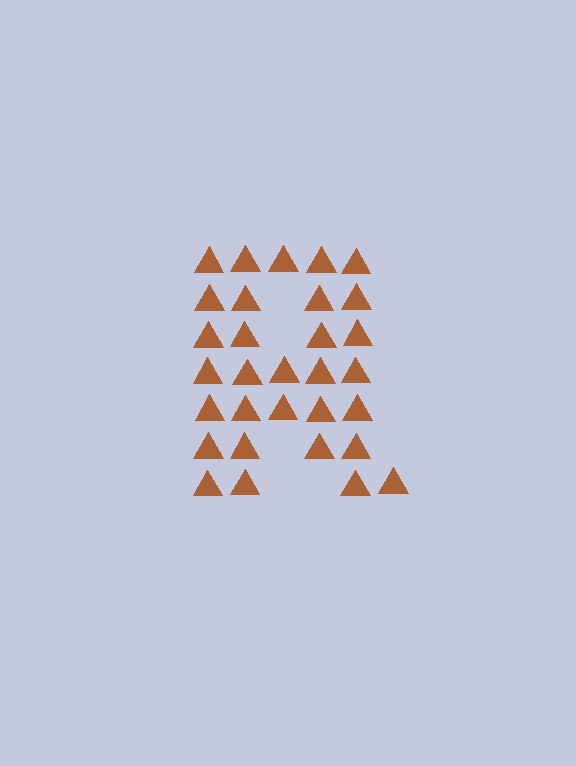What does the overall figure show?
The overall figure shows the letter R.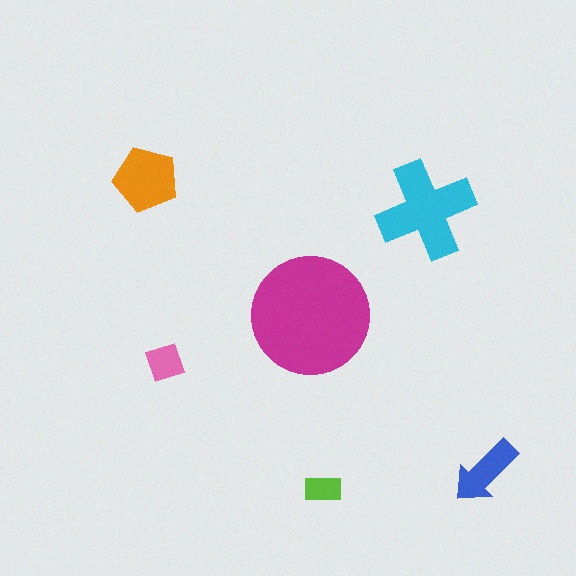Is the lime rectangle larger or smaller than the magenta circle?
Smaller.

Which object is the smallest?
The lime rectangle.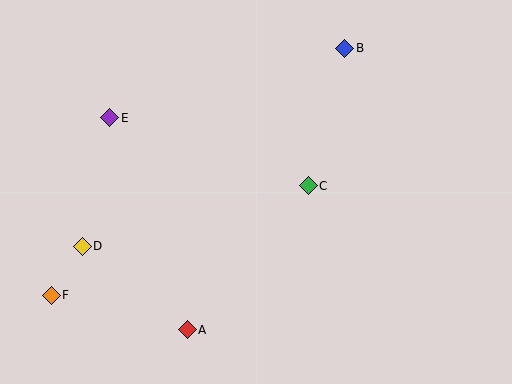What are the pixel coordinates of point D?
Point D is at (82, 246).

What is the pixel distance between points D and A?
The distance between D and A is 134 pixels.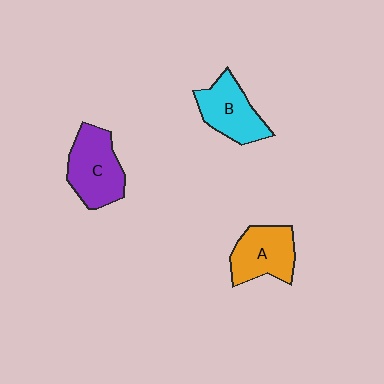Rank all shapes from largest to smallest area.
From largest to smallest: C (purple), A (orange), B (cyan).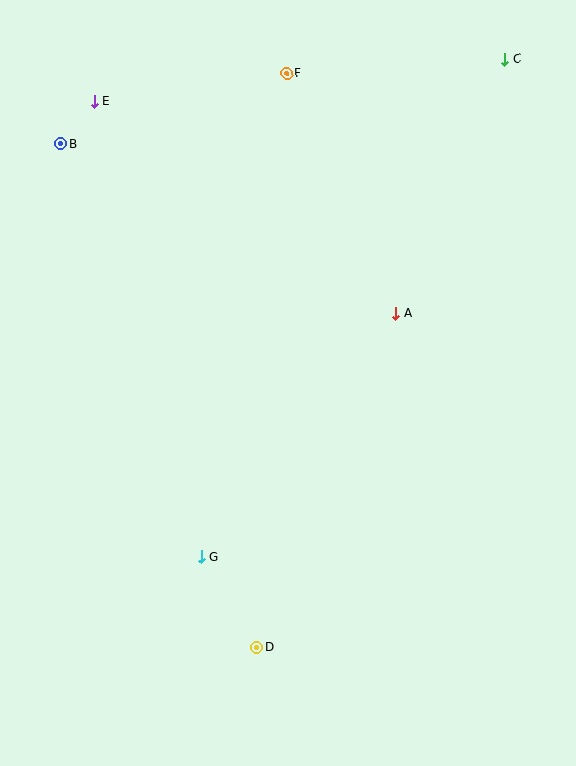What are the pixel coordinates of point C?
Point C is at (505, 59).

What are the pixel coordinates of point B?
Point B is at (61, 144).